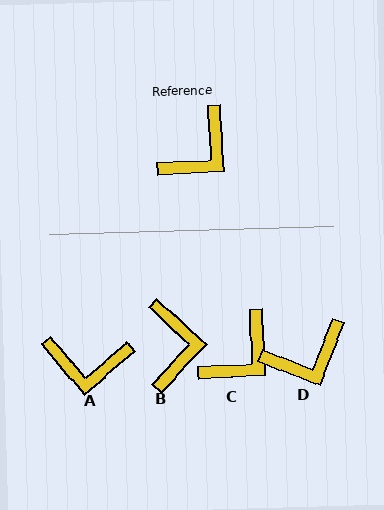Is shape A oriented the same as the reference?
No, it is off by about 52 degrees.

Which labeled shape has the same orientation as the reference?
C.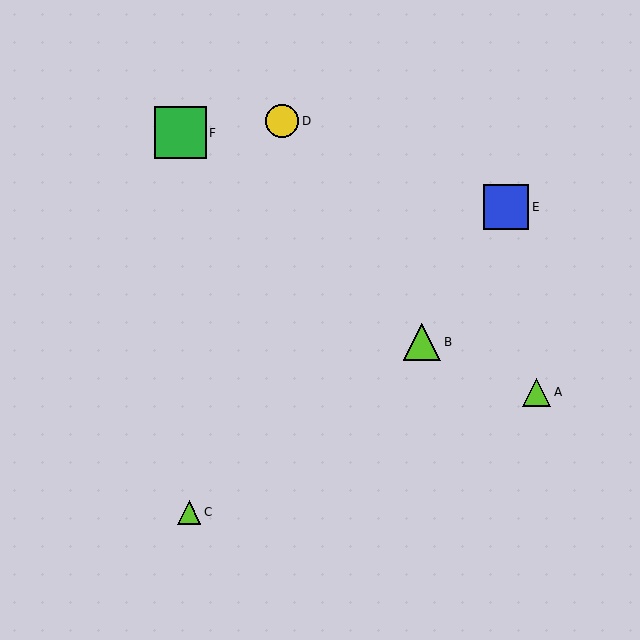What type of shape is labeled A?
Shape A is a lime triangle.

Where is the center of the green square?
The center of the green square is at (180, 133).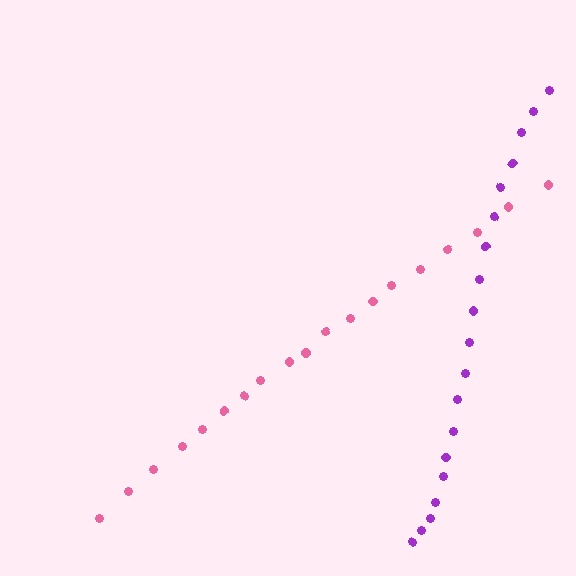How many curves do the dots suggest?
There are 2 distinct paths.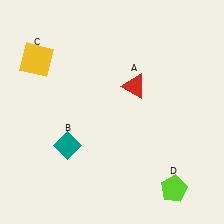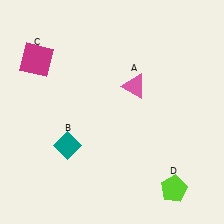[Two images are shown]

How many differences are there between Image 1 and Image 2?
There are 2 differences between the two images.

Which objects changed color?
A changed from red to pink. C changed from yellow to magenta.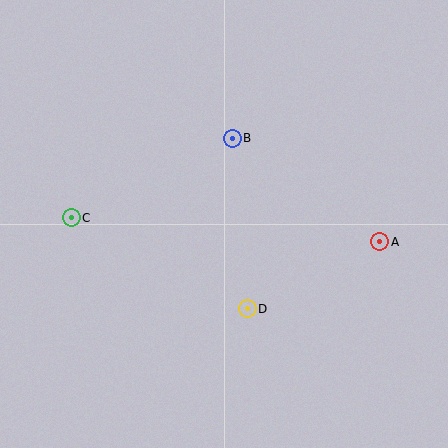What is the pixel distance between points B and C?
The distance between B and C is 179 pixels.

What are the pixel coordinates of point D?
Point D is at (247, 309).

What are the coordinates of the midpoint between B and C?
The midpoint between B and C is at (152, 178).